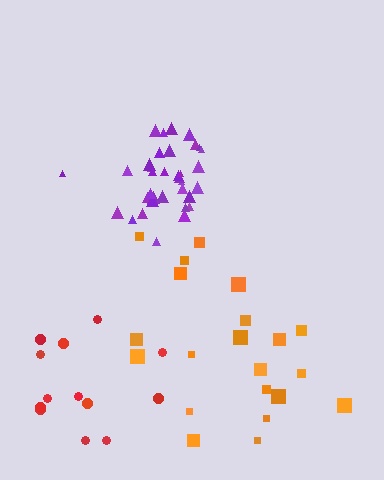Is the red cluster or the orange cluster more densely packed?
Red.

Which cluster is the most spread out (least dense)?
Orange.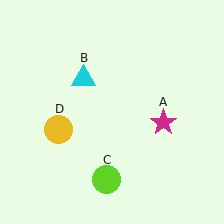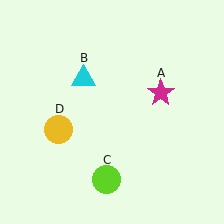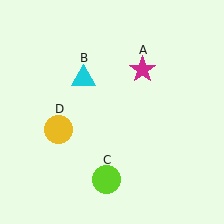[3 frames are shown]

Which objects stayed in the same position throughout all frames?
Cyan triangle (object B) and lime circle (object C) and yellow circle (object D) remained stationary.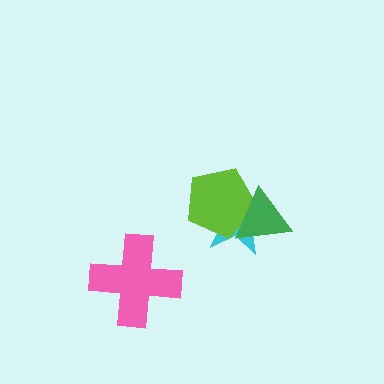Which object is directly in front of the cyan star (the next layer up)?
The lime pentagon is directly in front of the cyan star.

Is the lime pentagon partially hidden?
Yes, it is partially covered by another shape.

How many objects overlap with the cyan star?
2 objects overlap with the cyan star.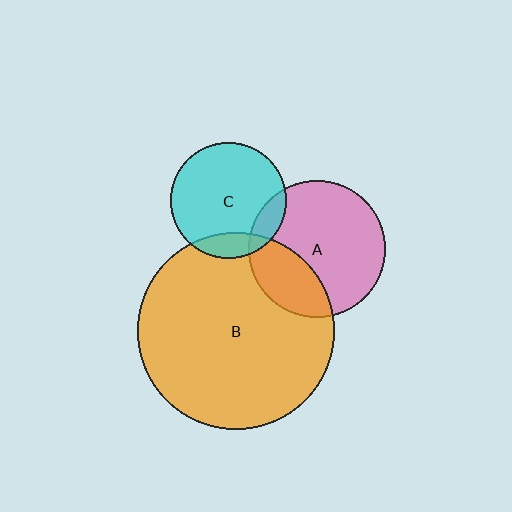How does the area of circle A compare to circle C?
Approximately 1.4 times.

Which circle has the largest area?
Circle B (orange).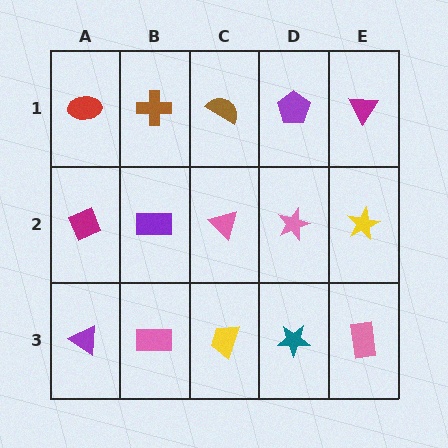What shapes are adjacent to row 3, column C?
A pink triangle (row 2, column C), a pink rectangle (row 3, column B), a teal star (row 3, column D).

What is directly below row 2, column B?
A pink rectangle.